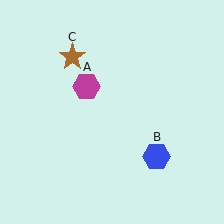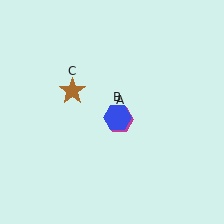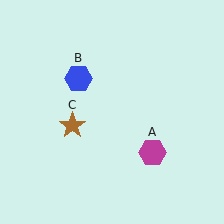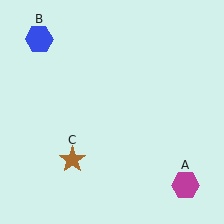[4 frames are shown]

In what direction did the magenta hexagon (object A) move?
The magenta hexagon (object A) moved down and to the right.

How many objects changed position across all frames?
3 objects changed position: magenta hexagon (object A), blue hexagon (object B), brown star (object C).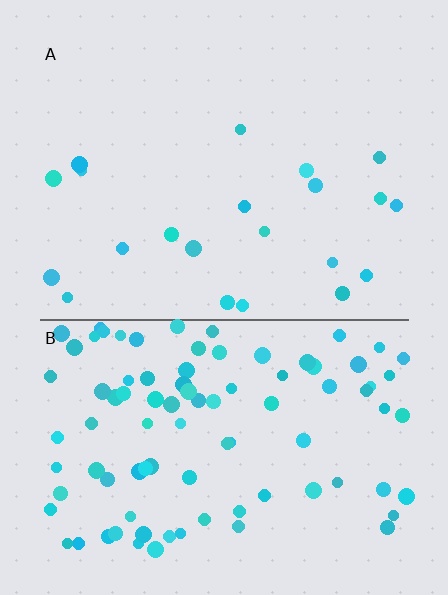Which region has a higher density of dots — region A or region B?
B (the bottom).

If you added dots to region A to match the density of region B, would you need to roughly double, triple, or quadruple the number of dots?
Approximately quadruple.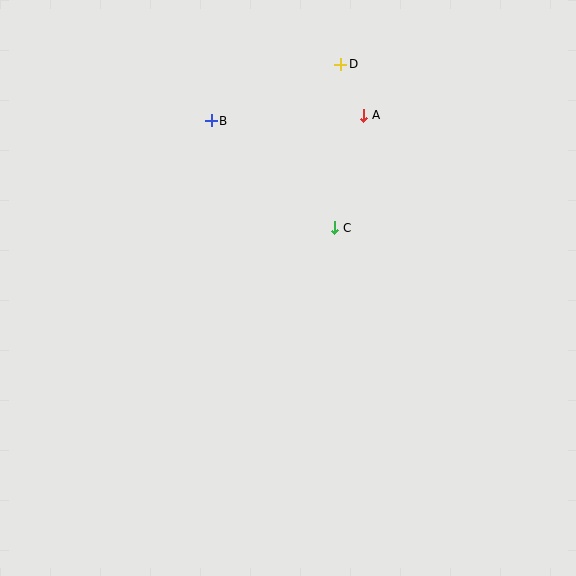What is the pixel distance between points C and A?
The distance between C and A is 116 pixels.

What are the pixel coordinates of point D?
Point D is at (341, 64).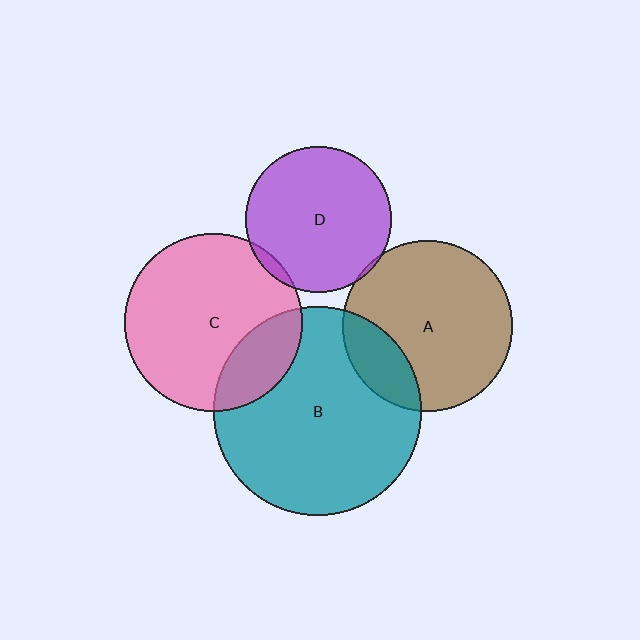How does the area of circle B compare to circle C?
Approximately 1.4 times.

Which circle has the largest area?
Circle B (teal).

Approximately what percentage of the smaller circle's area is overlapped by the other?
Approximately 20%.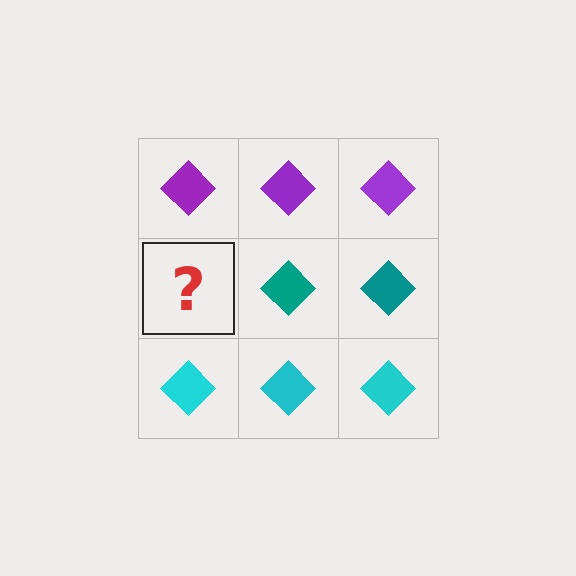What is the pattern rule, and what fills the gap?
The rule is that each row has a consistent color. The gap should be filled with a teal diamond.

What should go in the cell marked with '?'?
The missing cell should contain a teal diamond.